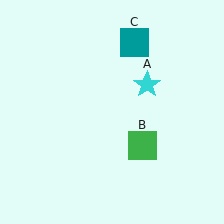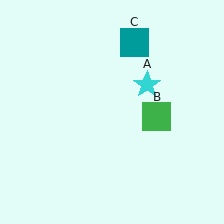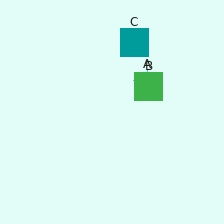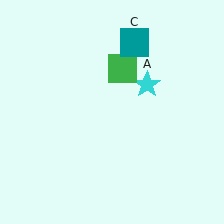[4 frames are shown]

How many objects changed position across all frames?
1 object changed position: green square (object B).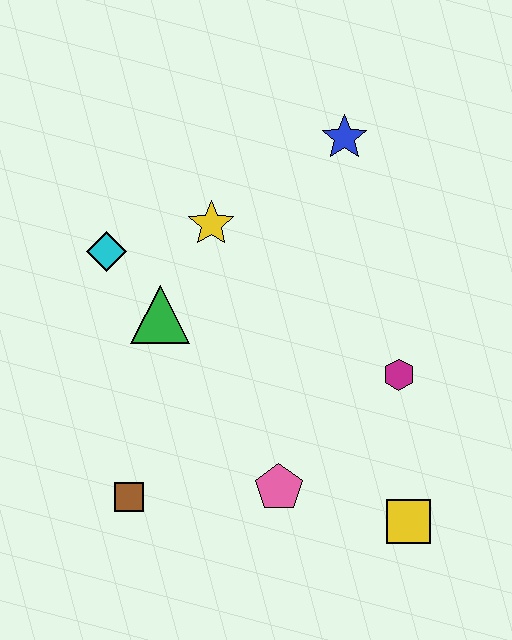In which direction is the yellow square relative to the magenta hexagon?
The yellow square is below the magenta hexagon.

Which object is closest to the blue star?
The yellow star is closest to the blue star.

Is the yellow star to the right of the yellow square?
No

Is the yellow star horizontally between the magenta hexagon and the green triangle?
Yes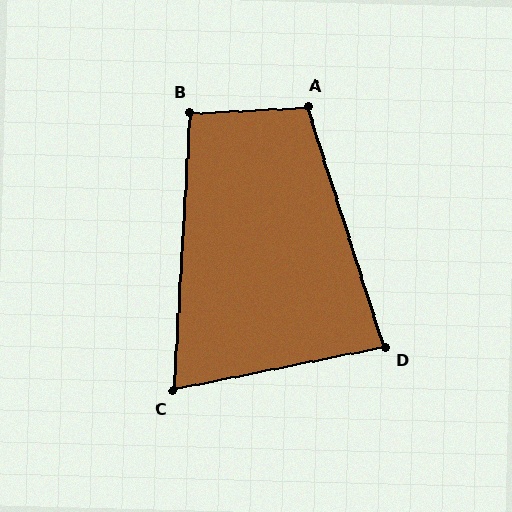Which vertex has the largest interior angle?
A, at approximately 105 degrees.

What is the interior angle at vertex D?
Approximately 84 degrees (acute).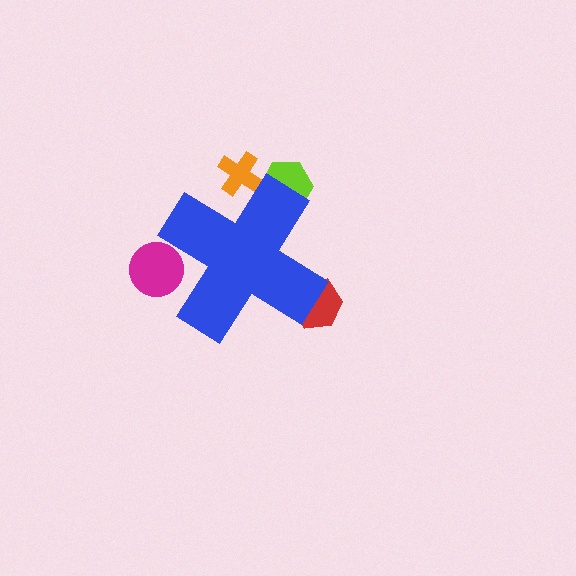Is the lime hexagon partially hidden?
Yes, the lime hexagon is partially hidden behind the blue cross.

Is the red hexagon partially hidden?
Yes, the red hexagon is partially hidden behind the blue cross.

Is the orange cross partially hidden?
Yes, the orange cross is partially hidden behind the blue cross.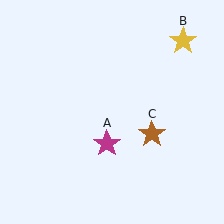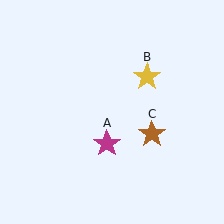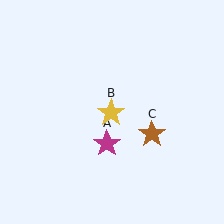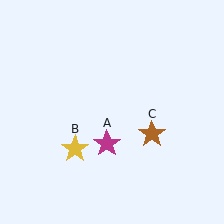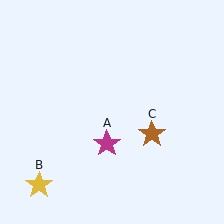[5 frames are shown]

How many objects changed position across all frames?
1 object changed position: yellow star (object B).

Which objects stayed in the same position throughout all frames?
Magenta star (object A) and brown star (object C) remained stationary.